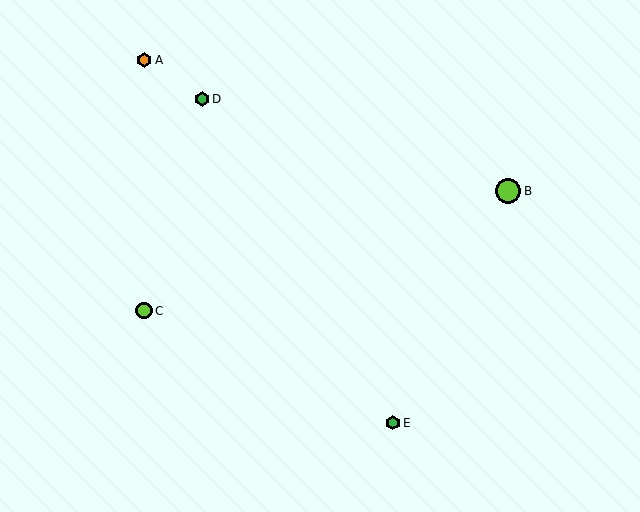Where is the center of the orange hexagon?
The center of the orange hexagon is at (144, 60).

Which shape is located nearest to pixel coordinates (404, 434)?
The green hexagon (labeled E) at (393, 423) is nearest to that location.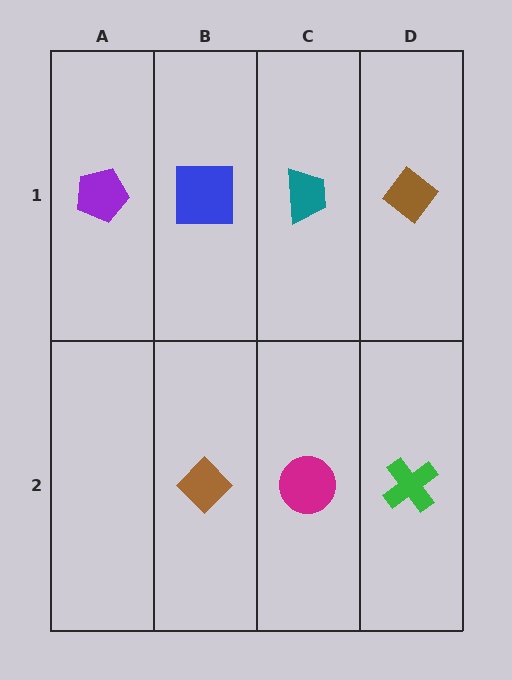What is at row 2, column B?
A brown diamond.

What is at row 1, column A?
A purple pentagon.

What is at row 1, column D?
A brown diamond.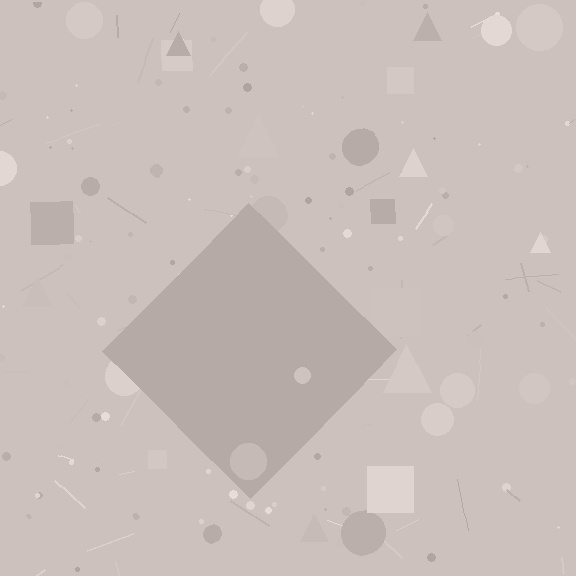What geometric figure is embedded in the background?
A diamond is embedded in the background.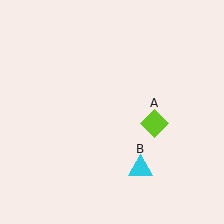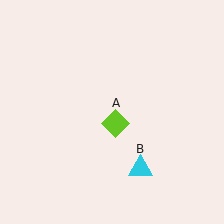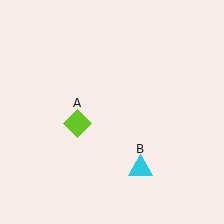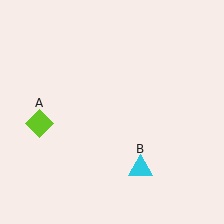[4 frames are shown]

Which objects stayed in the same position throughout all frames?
Cyan triangle (object B) remained stationary.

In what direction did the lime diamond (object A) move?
The lime diamond (object A) moved left.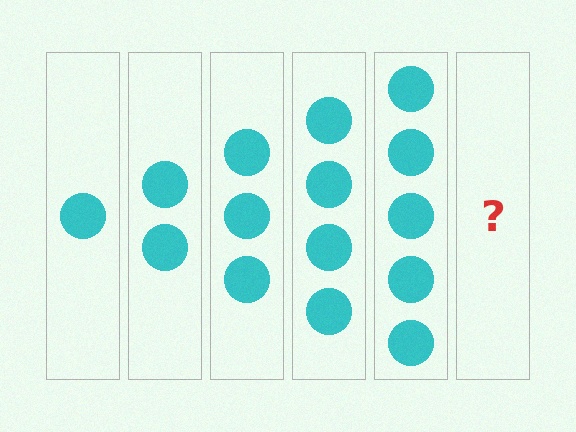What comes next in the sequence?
The next element should be 6 circles.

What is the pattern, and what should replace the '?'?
The pattern is that each step adds one more circle. The '?' should be 6 circles.